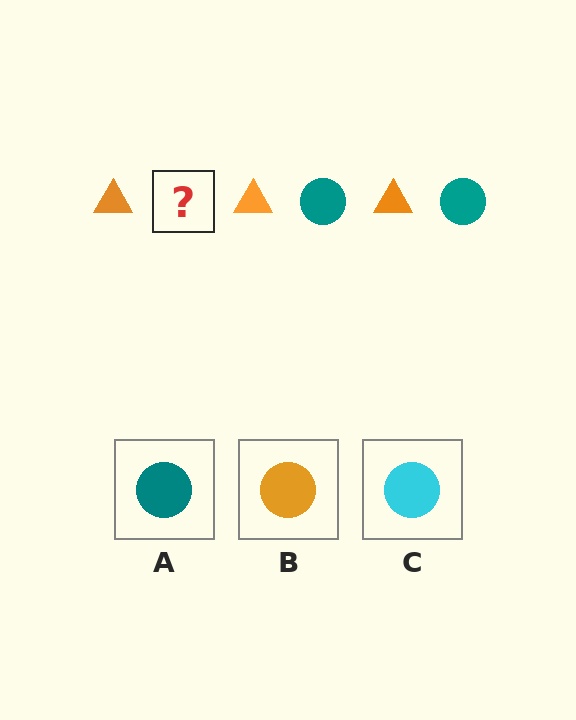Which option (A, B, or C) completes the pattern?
A.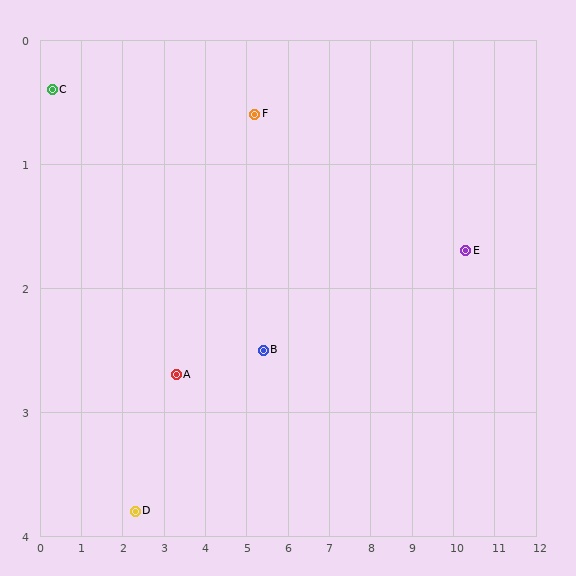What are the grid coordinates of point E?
Point E is at approximately (10.3, 1.7).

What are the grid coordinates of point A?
Point A is at approximately (3.3, 2.7).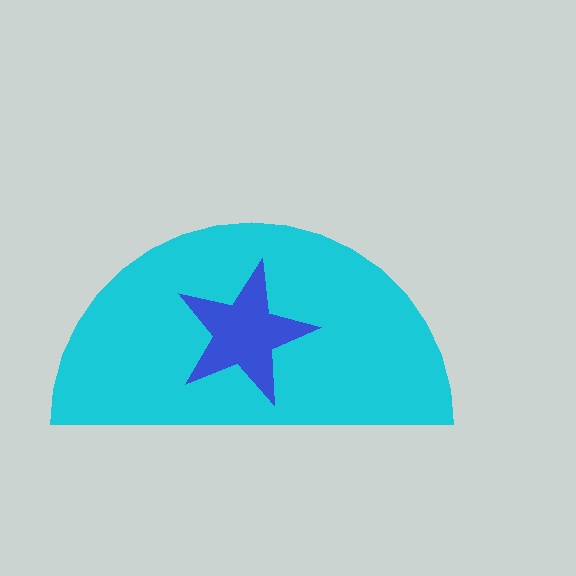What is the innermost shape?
The blue star.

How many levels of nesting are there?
2.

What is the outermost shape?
The cyan semicircle.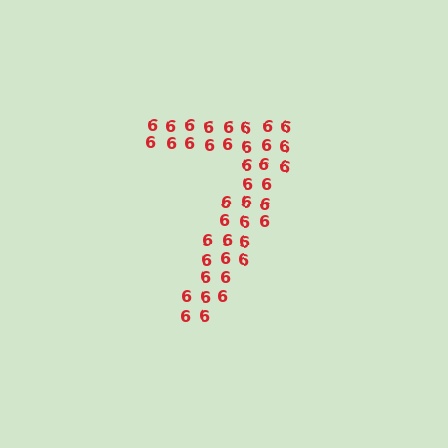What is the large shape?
The large shape is the digit 7.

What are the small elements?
The small elements are digit 6's.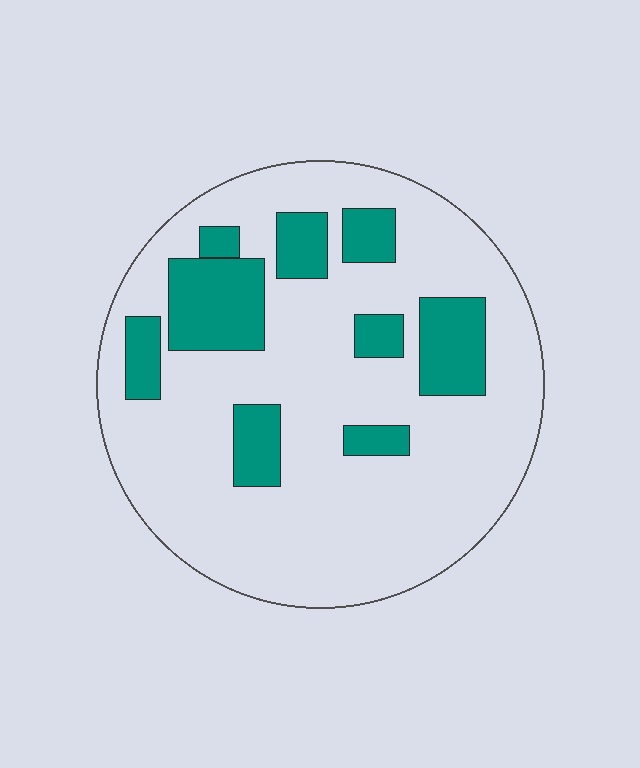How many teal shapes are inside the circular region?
9.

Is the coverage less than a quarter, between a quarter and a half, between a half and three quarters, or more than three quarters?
Less than a quarter.